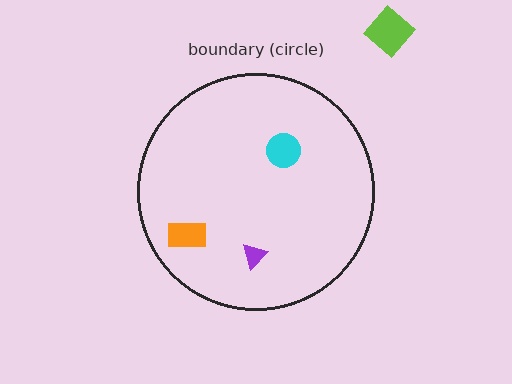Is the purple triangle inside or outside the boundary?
Inside.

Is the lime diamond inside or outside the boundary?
Outside.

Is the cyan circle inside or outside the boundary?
Inside.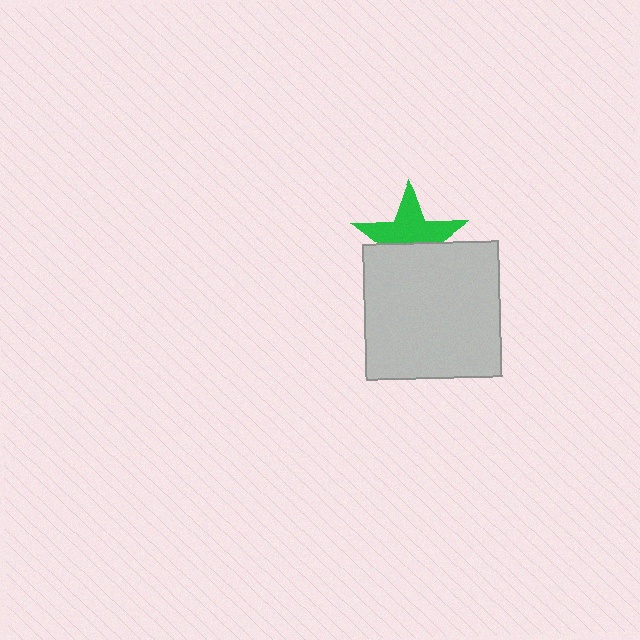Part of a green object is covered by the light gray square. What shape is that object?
It is a star.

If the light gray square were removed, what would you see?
You would see the complete green star.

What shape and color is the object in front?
The object in front is a light gray square.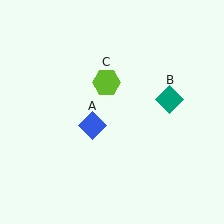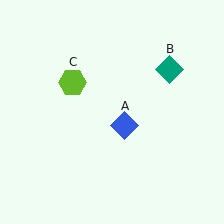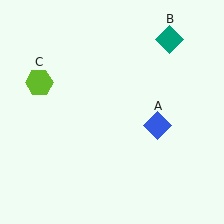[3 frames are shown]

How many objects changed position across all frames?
3 objects changed position: blue diamond (object A), teal diamond (object B), lime hexagon (object C).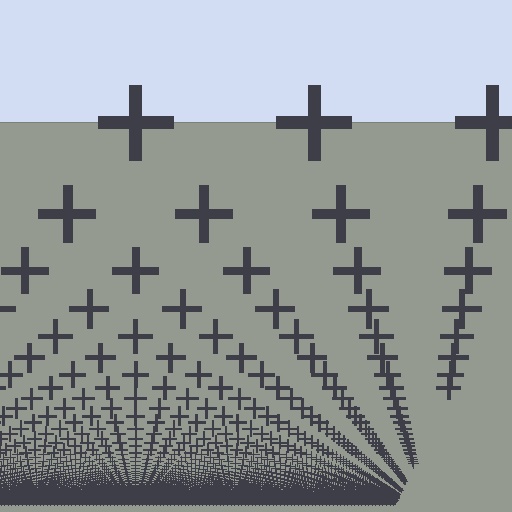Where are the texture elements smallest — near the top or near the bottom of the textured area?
Near the bottom.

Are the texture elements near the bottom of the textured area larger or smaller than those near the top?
Smaller. The gradient is inverted — elements near the bottom are smaller and denser.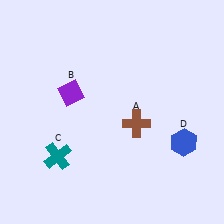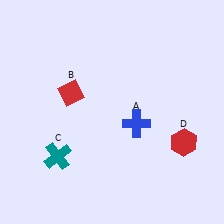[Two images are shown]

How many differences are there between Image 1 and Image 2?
There are 3 differences between the two images.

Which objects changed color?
A changed from brown to blue. B changed from purple to red. D changed from blue to red.